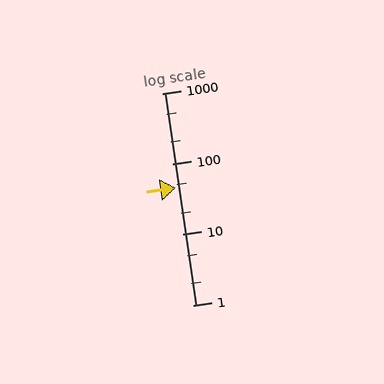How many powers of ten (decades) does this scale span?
The scale spans 3 decades, from 1 to 1000.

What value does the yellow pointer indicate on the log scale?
The pointer indicates approximately 46.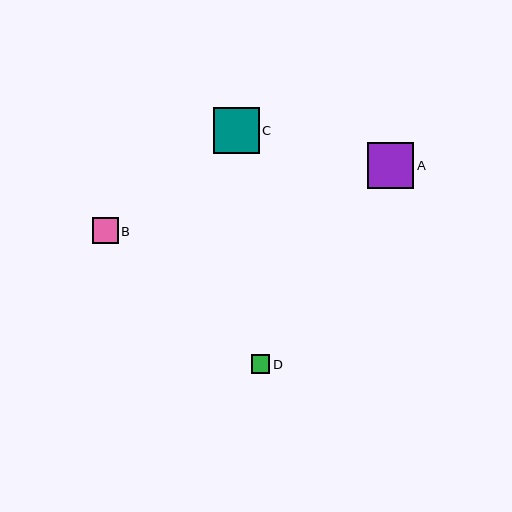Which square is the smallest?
Square D is the smallest with a size of approximately 19 pixels.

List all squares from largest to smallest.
From largest to smallest: A, C, B, D.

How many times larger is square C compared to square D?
Square C is approximately 2.4 times the size of square D.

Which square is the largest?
Square A is the largest with a size of approximately 46 pixels.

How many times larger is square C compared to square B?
Square C is approximately 1.7 times the size of square B.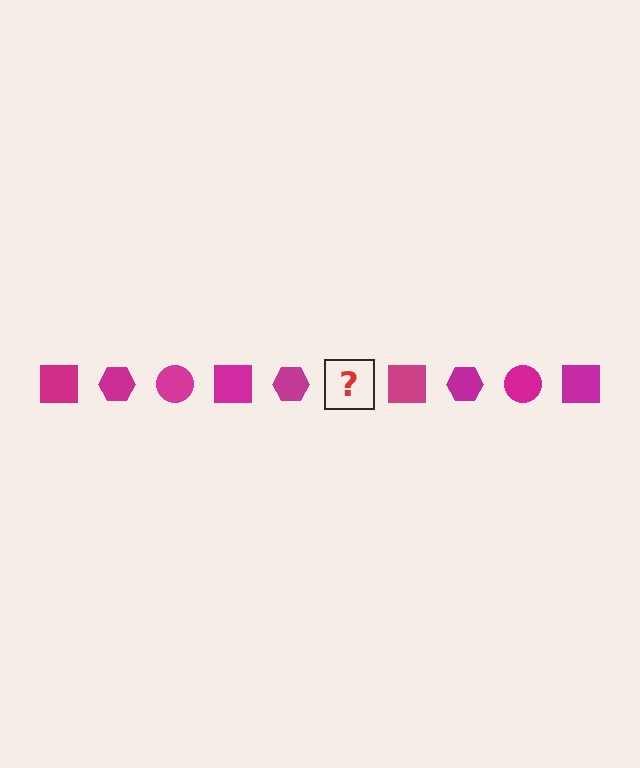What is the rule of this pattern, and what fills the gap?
The rule is that the pattern cycles through square, hexagon, circle shapes in magenta. The gap should be filled with a magenta circle.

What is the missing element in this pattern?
The missing element is a magenta circle.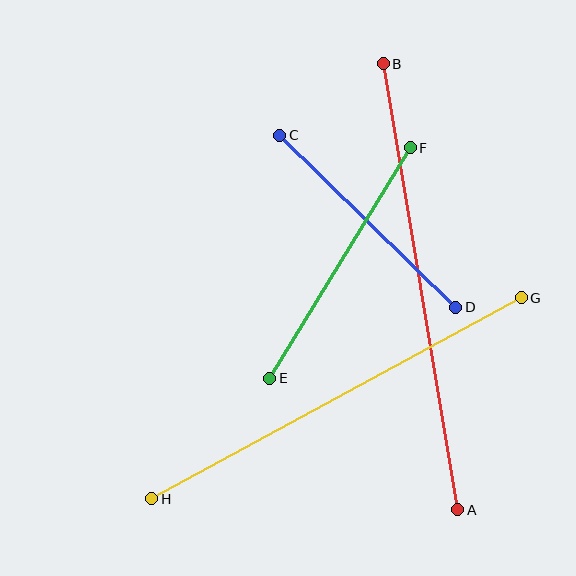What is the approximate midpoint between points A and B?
The midpoint is at approximately (420, 287) pixels.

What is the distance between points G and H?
The distance is approximately 421 pixels.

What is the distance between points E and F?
The distance is approximately 270 pixels.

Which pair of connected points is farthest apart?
Points A and B are farthest apart.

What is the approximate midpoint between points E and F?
The midpoint is at approximately (340, 263) pixels.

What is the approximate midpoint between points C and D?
The midpoint is at approximately (368, 221) pixels.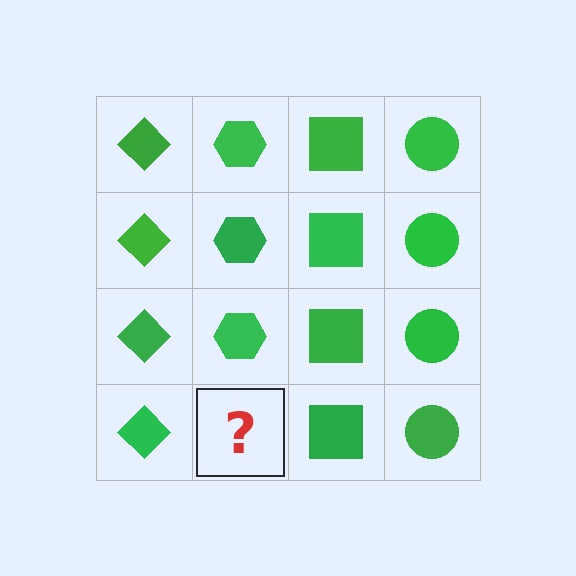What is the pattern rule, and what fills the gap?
The rule is that each column has a consistent shape. The gap should be filled with a green hexagon.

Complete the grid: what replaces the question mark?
The question mark should be replaced with a green hexagon.